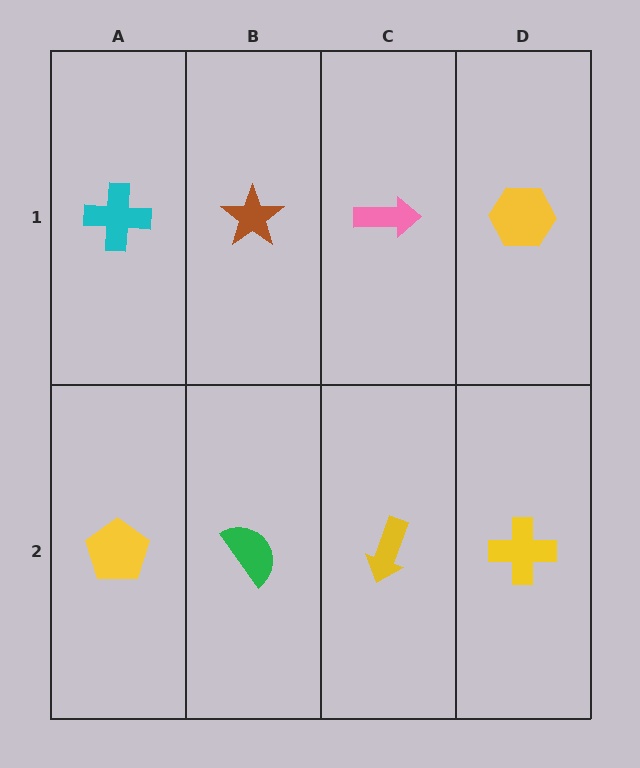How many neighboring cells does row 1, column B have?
3.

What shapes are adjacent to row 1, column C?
A yellow arrow (row 2, column C), a brown star (row 1, column B), a yellow hexagon (row 1, column D).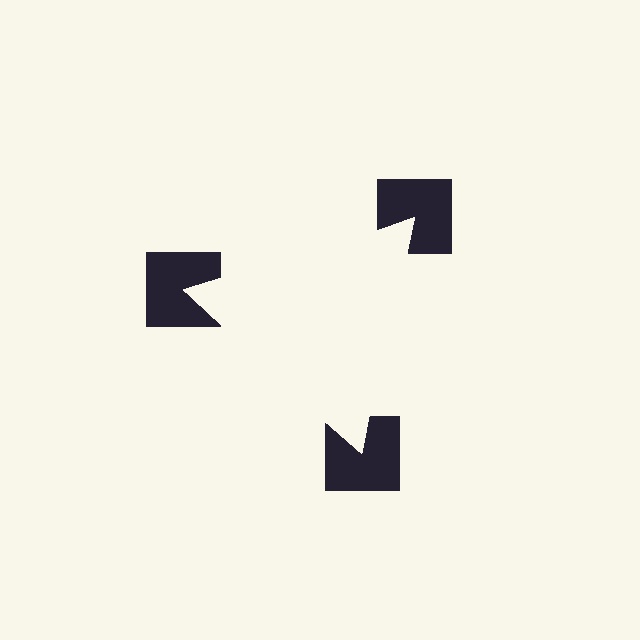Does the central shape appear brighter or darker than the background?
It typically appears slightly brighter than the background, even though no actual brightness change is drawn.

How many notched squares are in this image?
There are 3 — one at each vertex of the illusory triangle.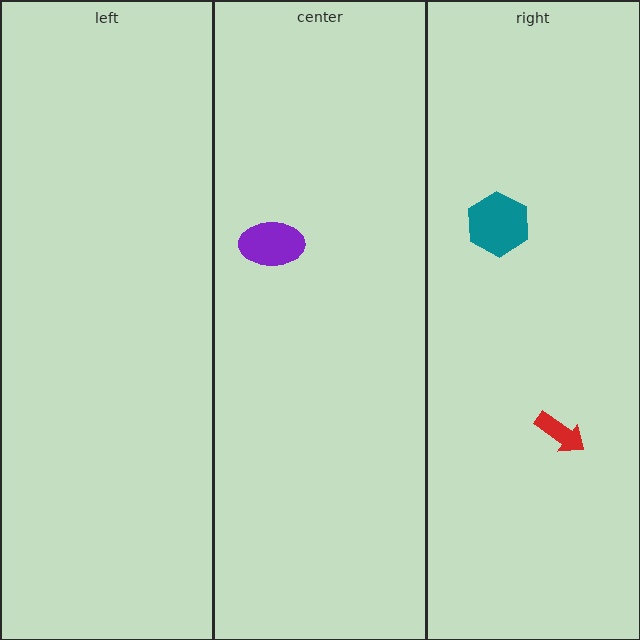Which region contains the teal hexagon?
The right region.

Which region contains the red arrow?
The right region.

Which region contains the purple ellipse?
The center region.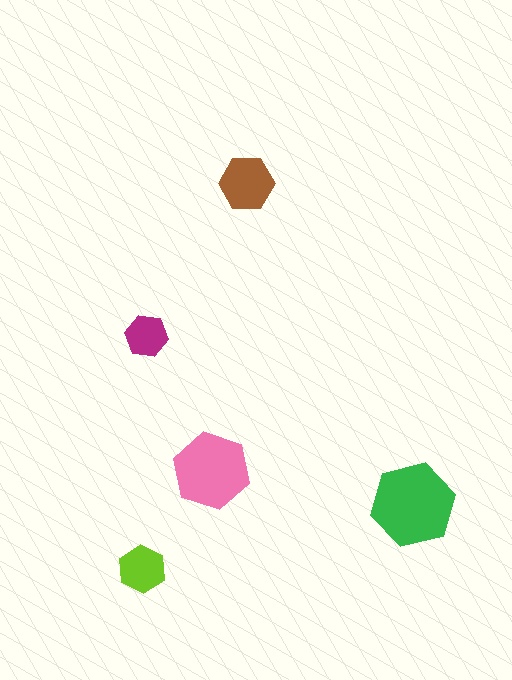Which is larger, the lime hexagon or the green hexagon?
The green one.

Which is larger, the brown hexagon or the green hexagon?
The green one.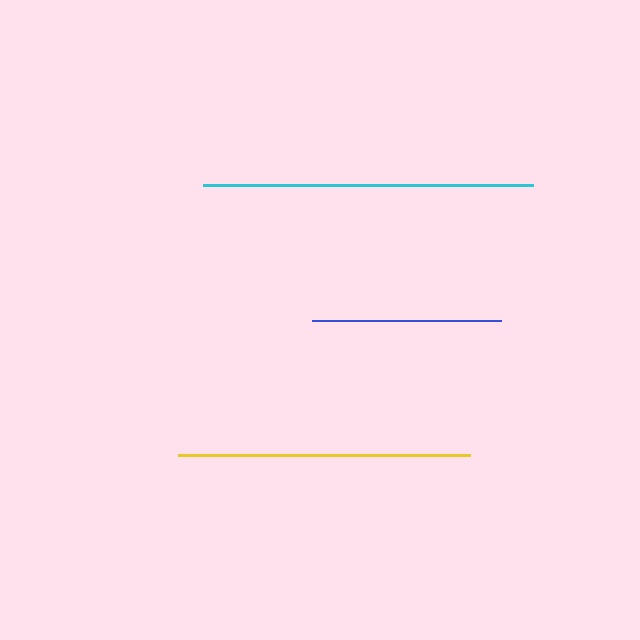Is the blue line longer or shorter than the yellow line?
The yellow line is longer than the blue line.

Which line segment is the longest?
The cyan line is the longest at approximately 330 pixels.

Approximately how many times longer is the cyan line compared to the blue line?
The cyan line is approximately 1.7 times the length of the blue line.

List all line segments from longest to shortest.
From longest to shortest: cyan, yellow, blue.